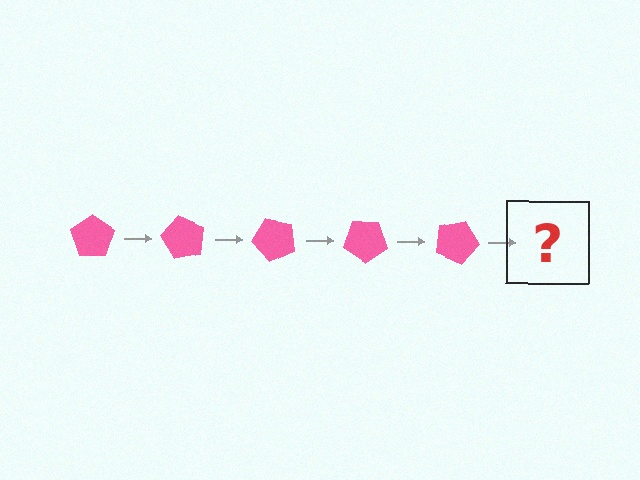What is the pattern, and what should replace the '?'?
The pattern is that the pentagon rotates 60 degrees each step. The '?' should be a pink pentagon rotated 300 degrees.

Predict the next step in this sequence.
The next step is a pink pentagon rotated 300 degrees.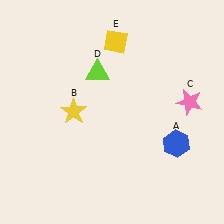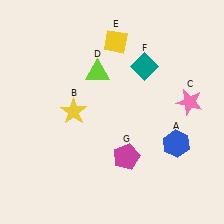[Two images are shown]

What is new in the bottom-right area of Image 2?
A magenta pentagon (G) was added in the bottom-right area of Image 2.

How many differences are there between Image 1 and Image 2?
There are 2 differences between the two images.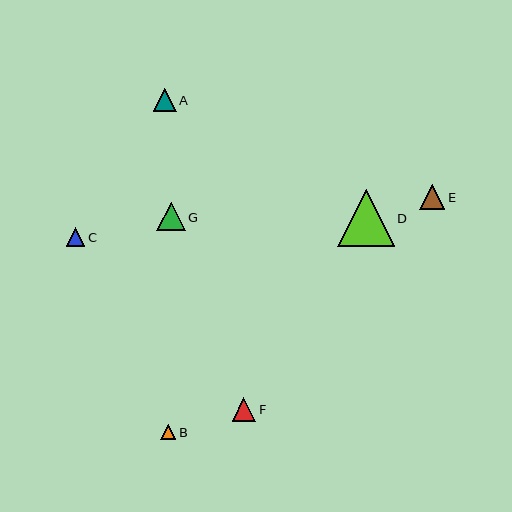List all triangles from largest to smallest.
From largest to smallest: D, G, E, F, A, C, B.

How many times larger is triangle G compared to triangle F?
Triangle G is approximately 1.2 times the size of triangle F.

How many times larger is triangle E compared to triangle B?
Triangle E is approximately 1.7 times the size of triangle B.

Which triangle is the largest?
Triangle D is the largest with a size of approximately 57 pixels.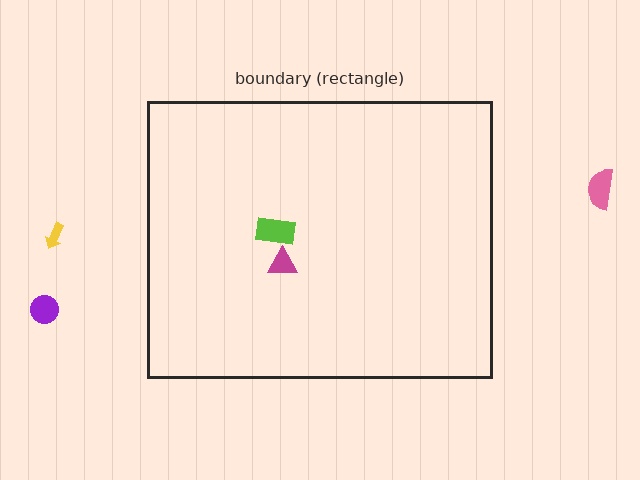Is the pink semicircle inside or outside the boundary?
Outside.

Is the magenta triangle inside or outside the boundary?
Inside.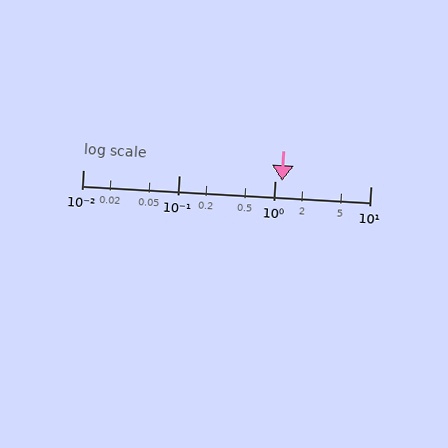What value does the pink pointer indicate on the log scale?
The pointer indicates approximately 1.2.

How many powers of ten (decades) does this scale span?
The scale spans 3 decades, from 0.01 to 10.